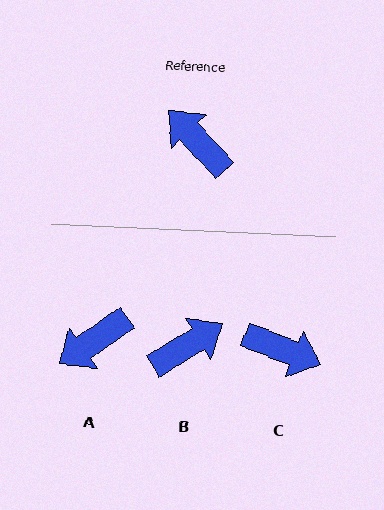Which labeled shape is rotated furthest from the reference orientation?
C, about 155 degrees away.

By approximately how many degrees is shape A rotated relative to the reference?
Approximately 82 degrees counter-clockwise.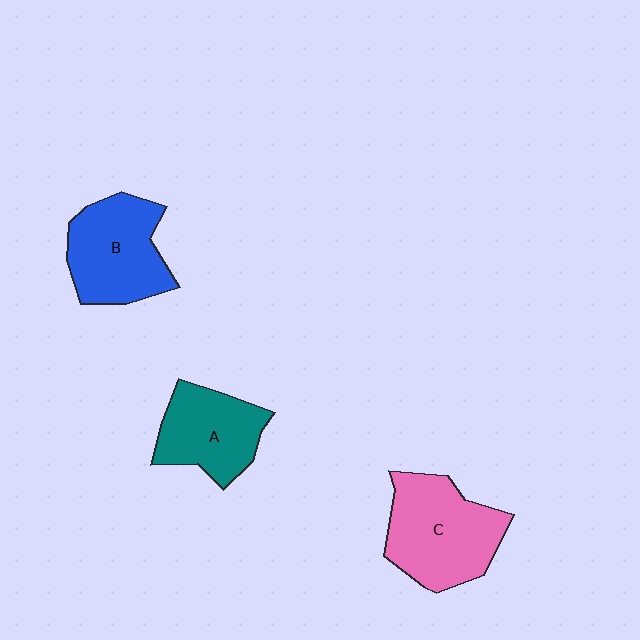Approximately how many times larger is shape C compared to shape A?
Approximately 1.3 times.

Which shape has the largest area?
Shape C (pink).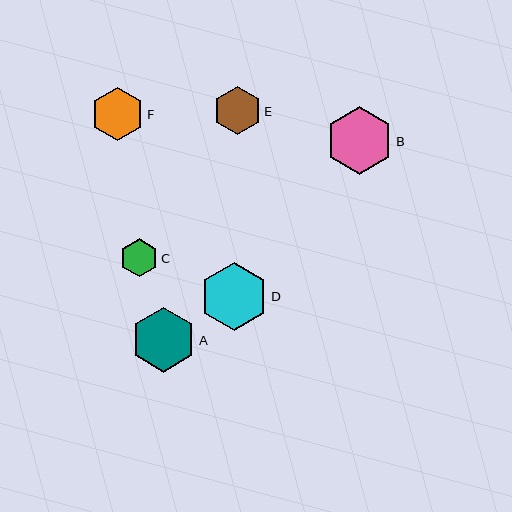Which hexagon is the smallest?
Hexagon C is the smallest with a size of approximately 38 pixels.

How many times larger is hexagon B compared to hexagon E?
Hexagon B is approximately 1.4 times the size of hexagon E.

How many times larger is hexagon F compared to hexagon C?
Hexagon F is approximately 1.4 times the size of hexagon C.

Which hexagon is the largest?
Hexagon D is the largest with a size of approximately 68 pixels.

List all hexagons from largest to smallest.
From largest to smallest: D, B, A, F, E, C.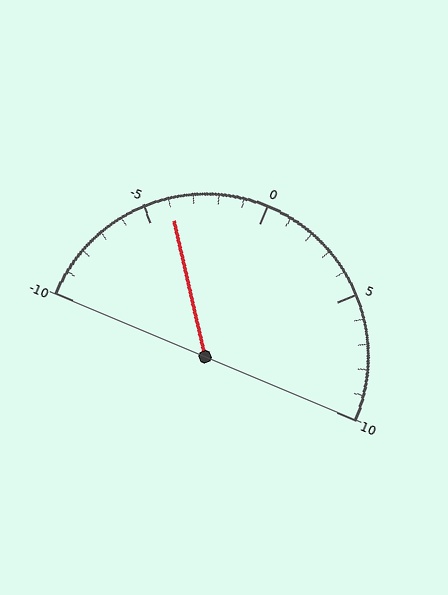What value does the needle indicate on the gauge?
The needle indicates approximately -4.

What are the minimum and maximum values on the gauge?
The gauge ranges from -10 to 10.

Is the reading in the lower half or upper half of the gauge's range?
The reading is in the lower half of the range (-10 to 10).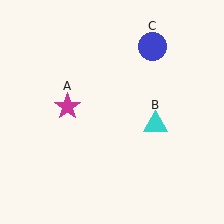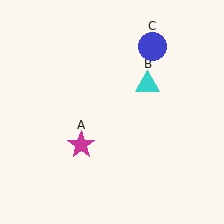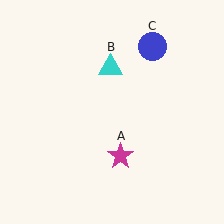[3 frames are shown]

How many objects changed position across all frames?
2 objects changed position: magenta star (object A), cyan triangle (object B).